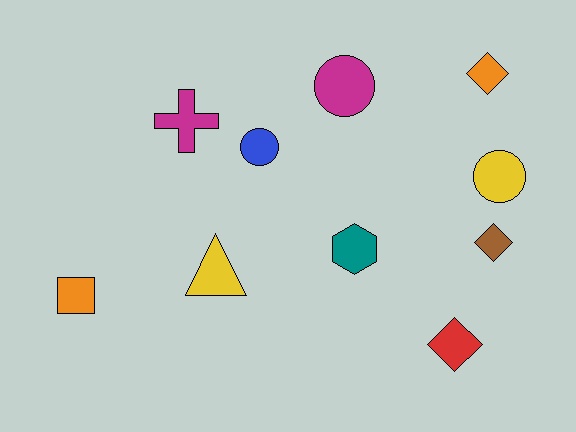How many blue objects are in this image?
There is 1 blue object.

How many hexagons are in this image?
There is 1 hexagon.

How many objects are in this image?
There are 10 objects.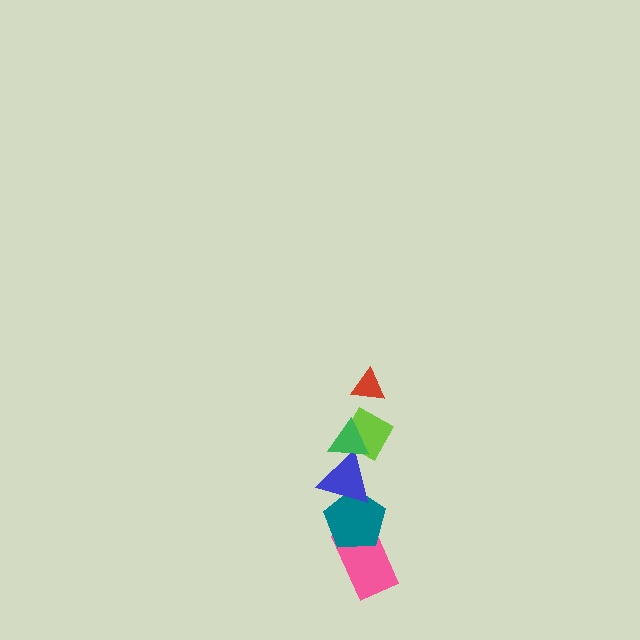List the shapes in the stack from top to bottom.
From top to bottom: the red triangle, the green triangle, the lime diamond, the blue triangle, the teal pentagon, the pink rectangle.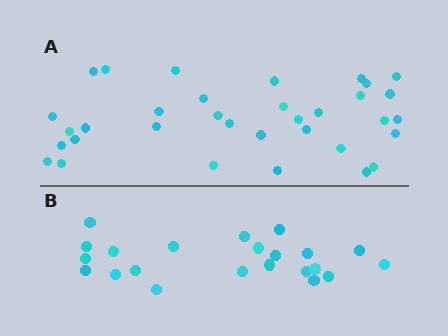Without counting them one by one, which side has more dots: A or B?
Region A (the top region) has more dots.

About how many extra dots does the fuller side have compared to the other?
Region A has roughly 12 or so more dots than region B.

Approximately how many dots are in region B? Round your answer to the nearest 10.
About 20 dots. (The exact count is 22, which rounds to 20.)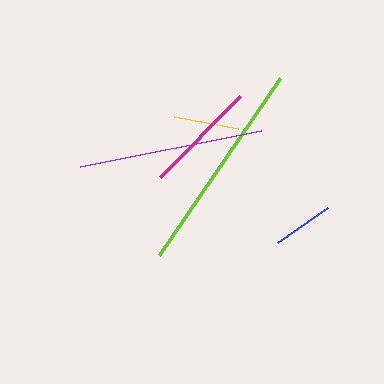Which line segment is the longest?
The lime line is the longest at approximately 213 pixels.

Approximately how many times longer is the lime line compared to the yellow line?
The lime line is approximately 3.3 times the length of the yellow line.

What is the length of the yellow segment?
The yellow segment is approximately 65 pixels long.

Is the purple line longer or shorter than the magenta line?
The purple line is longer than the magenta line.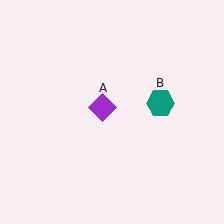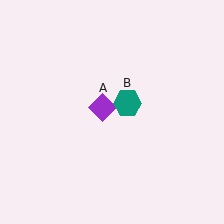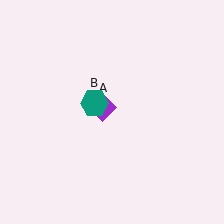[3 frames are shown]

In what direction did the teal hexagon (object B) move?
The teal hexagon (object B) moved left.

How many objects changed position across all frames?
1 object changed position: teal hexagon (object B).